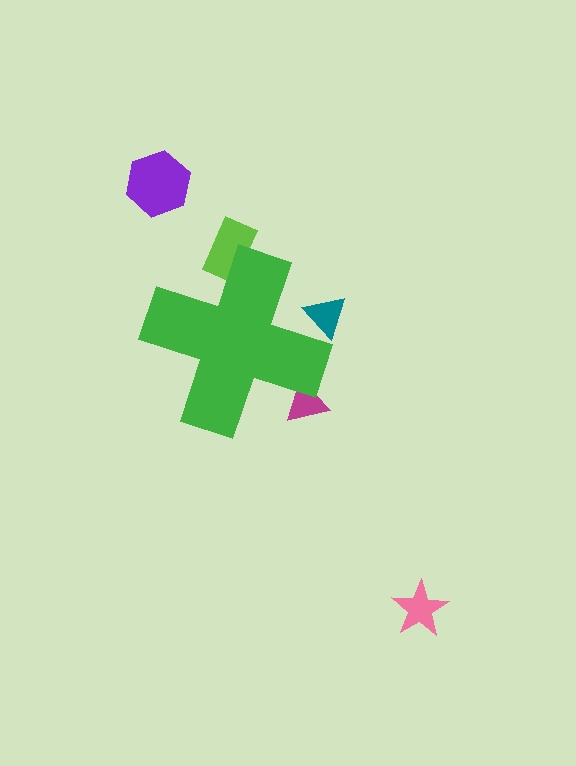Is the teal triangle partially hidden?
Yes, the teal triangle is partially hidden behind the green cross.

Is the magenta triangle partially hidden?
Yes, the magenta triangle is partially hidden behind the green cross.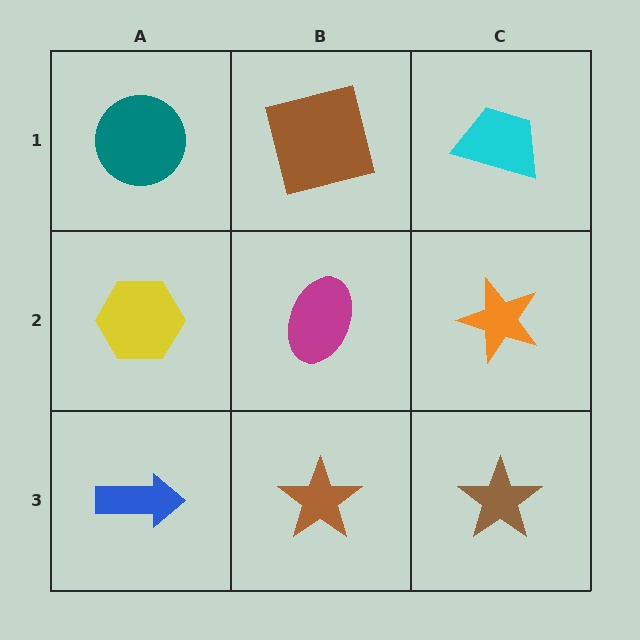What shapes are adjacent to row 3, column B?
A magenta ellipse (row 2, column B), a blue arrow (row 3, column A), a brown star (row 3, column C).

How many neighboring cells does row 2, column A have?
3.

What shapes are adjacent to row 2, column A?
A teal circle (row 1, column A), a blue arrow (row 3, column A), a magenta ellipse (row 2, column B).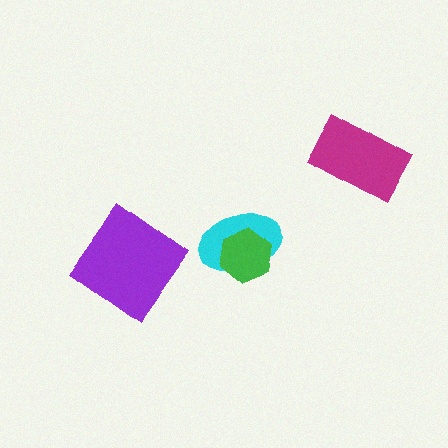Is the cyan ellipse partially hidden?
Yes, it is partially covered by another shape.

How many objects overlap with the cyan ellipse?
1 object overlaps with the cyan ellipse.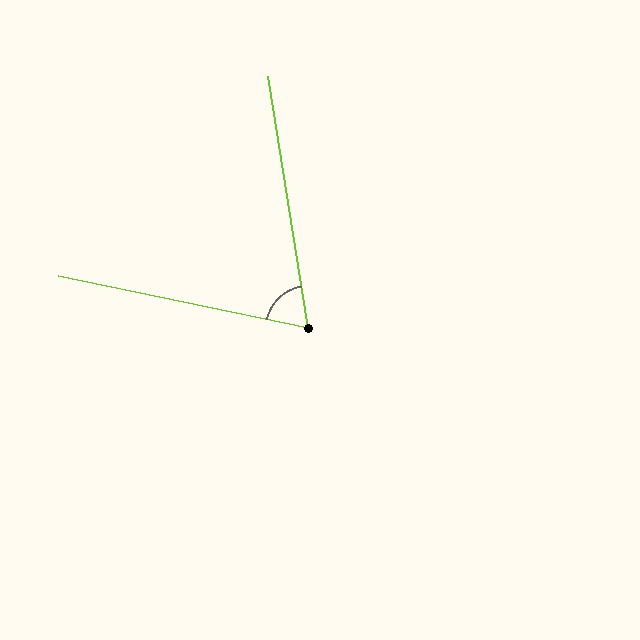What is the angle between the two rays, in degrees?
Approximately 69 degrees.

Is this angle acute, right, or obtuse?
It is acute.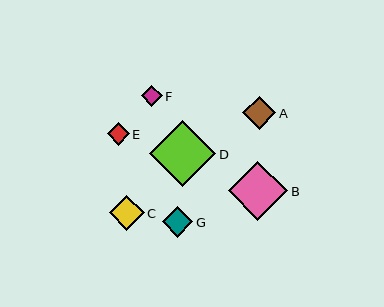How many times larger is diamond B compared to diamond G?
Diamond B is approximately 1.9 times the size of diamond G.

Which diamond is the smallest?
Diamond F is the smallest with a size of approximately 20 pixels.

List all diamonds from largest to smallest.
From largest to smallest: D, B, C, A, G, E, F.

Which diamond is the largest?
Diamond D is the largest with a size of approximately 66 pixels.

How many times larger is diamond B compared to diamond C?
Diamond B is approximately 1.7 times the size of diamond C.